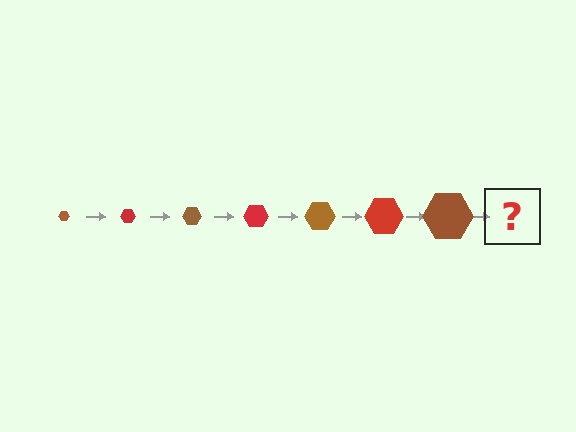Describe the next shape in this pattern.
It should be a red hexagon, larger than the previous one.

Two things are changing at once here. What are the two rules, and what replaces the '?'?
The two rules are that the hexagon grows larger each step and the color cycles through brown and red. The '?' should be a red hexagon, larger than the previous one.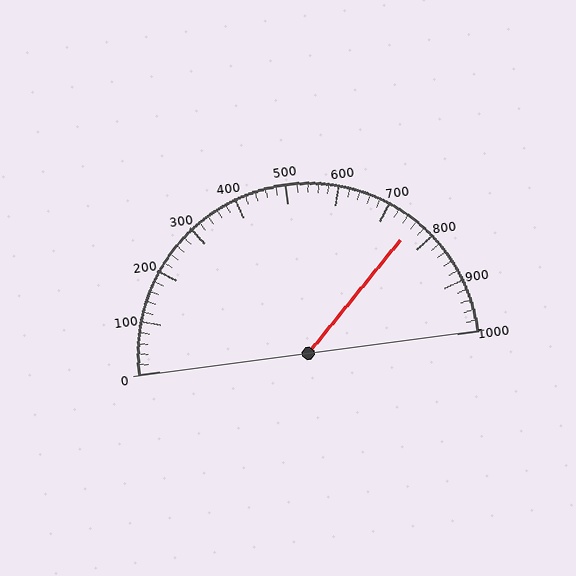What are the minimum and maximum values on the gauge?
The gauge ranges from 0 to 1000.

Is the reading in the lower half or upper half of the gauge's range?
The reading is in the upper half of the range (0 to 1000).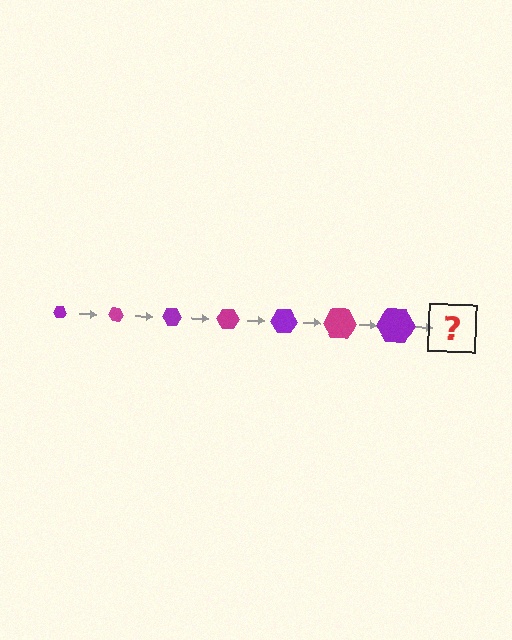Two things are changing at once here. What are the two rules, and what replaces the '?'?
The two rules are that the hexagon grows larger each step and the color cycles through purple and magenta. The '?' should be a magenta hexagon, larger than the previous one.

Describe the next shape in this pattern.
It should be a magenta hexagon, larger than the previous one.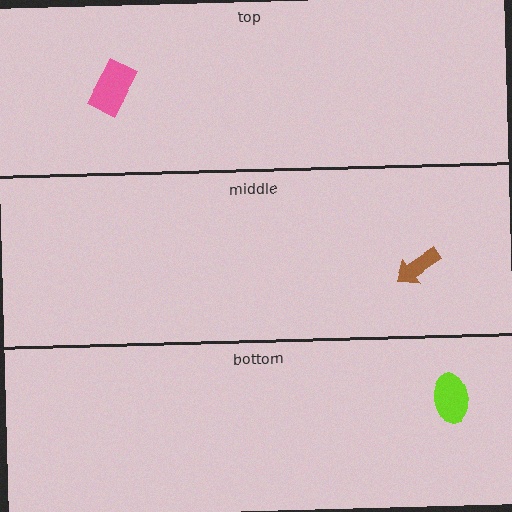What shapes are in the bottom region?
The lime ellipse.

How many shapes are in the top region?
1.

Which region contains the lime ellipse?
The bottom region.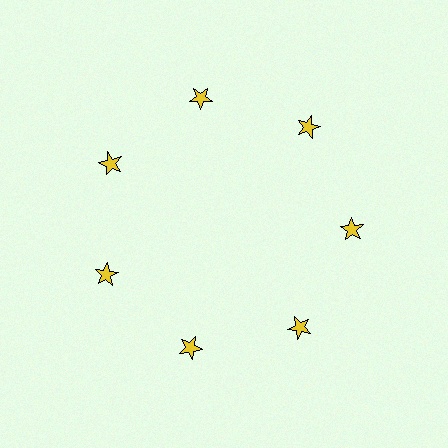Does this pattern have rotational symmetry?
Yes, this pattern has 7-fold rotational symmetry. It looks the same after rotating 51 degrees around the center.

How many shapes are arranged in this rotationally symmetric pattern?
There are 7 shapes, arranged in 7 groups of 1.